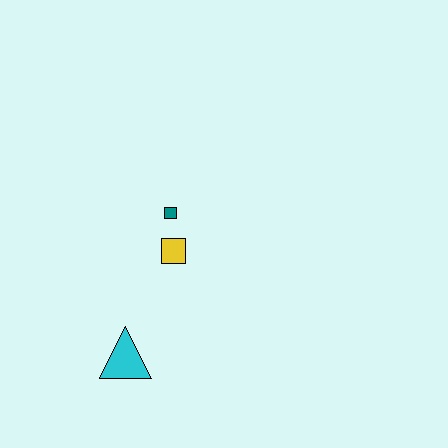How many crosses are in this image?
There are no crosses.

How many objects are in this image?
There are 3 objects.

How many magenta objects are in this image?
There are no magenta objects.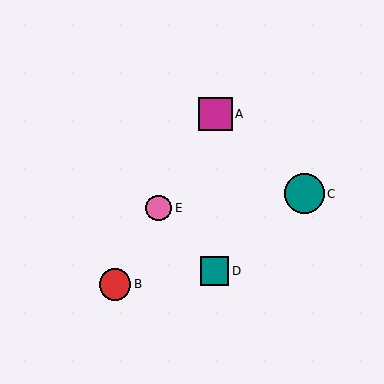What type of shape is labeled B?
Shape B is a red circle.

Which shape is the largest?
The teal circle (labeled C) is the largest.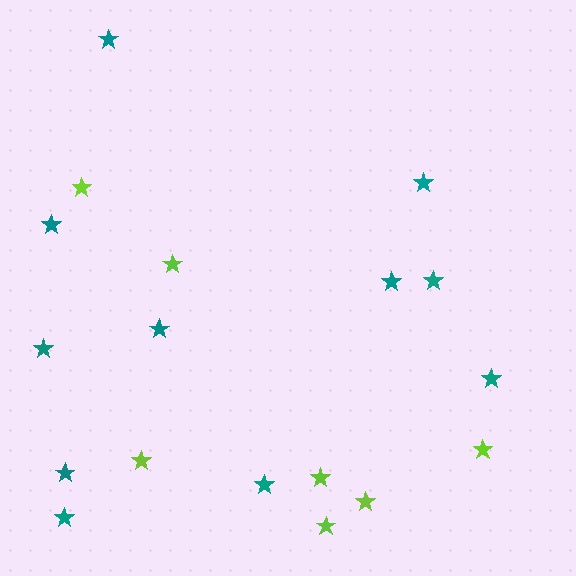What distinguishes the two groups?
There are 2 groups: one group of lime stars (7) and one group of teal stars (11).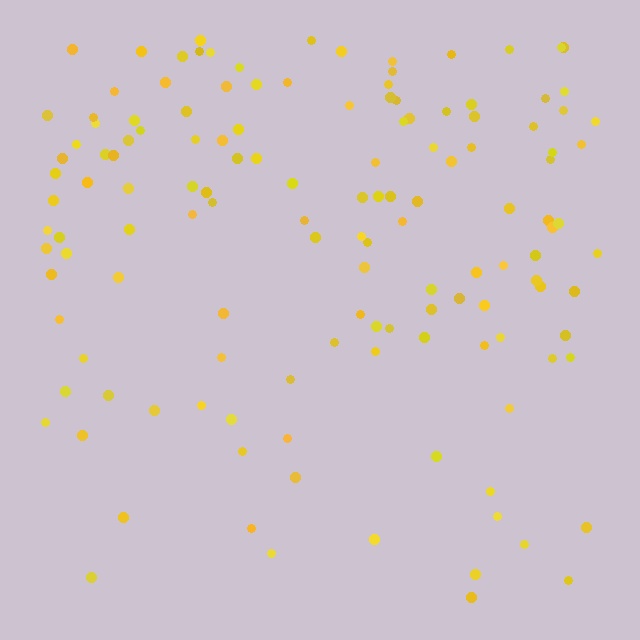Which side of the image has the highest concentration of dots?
The top.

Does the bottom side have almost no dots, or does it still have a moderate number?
Still a moderate number, just noticeably fewer than the top.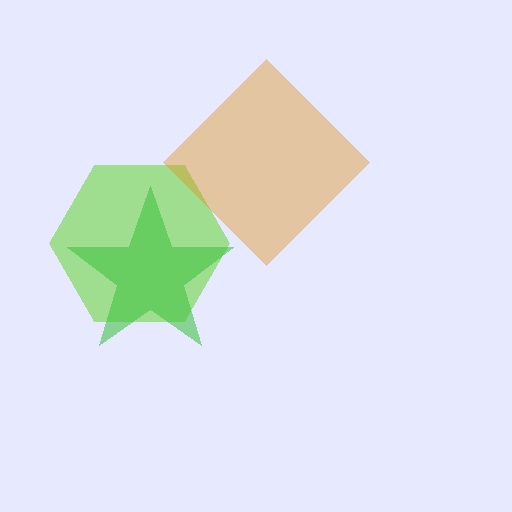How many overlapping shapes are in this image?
There are 3 overlapping shapes in the image.